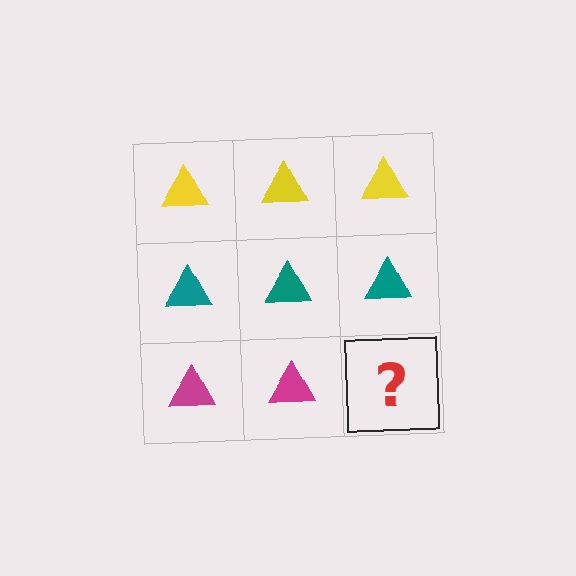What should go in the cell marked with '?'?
The missing cell should contain a magenta triangle.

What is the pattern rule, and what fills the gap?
The rule is that each row has a consistent color. The gap should be filled with a magenta triangle.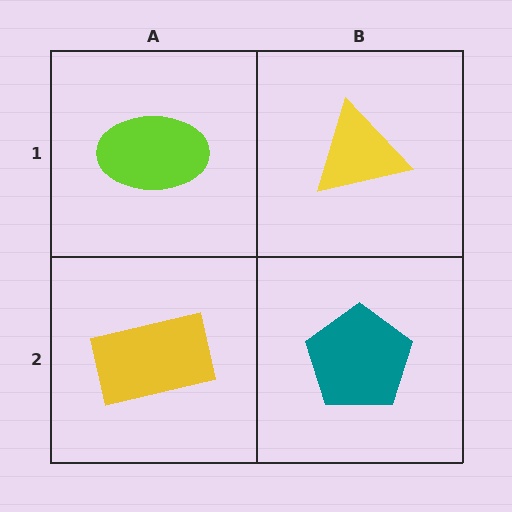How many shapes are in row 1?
2 shapes.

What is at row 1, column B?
A yellow triangle.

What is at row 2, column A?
A yellow rectangle.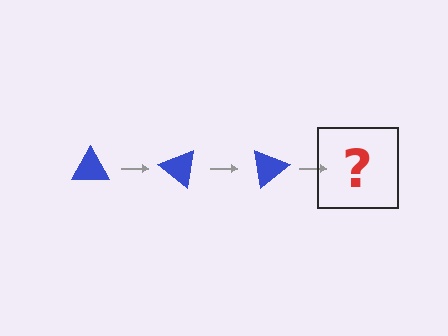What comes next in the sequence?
The next element should be a blue triangle rotated 120 degrees.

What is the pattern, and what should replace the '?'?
The pattern is that the triangle rotates 40 degrees each step. The '?' should be a blue triangle rotated 120 degrees.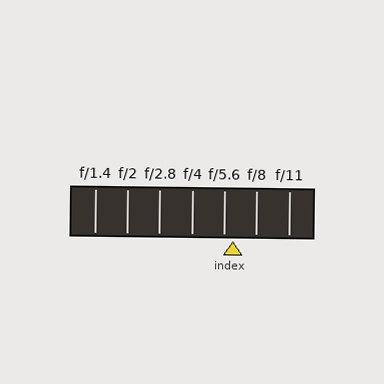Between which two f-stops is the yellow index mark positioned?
The index mark is between f/5.6 and f/8.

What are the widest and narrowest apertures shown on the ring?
The widest aperture shown is f/1.4 and the narrowest is f/11.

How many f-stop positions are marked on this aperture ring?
There are 7 f-stop positions marked.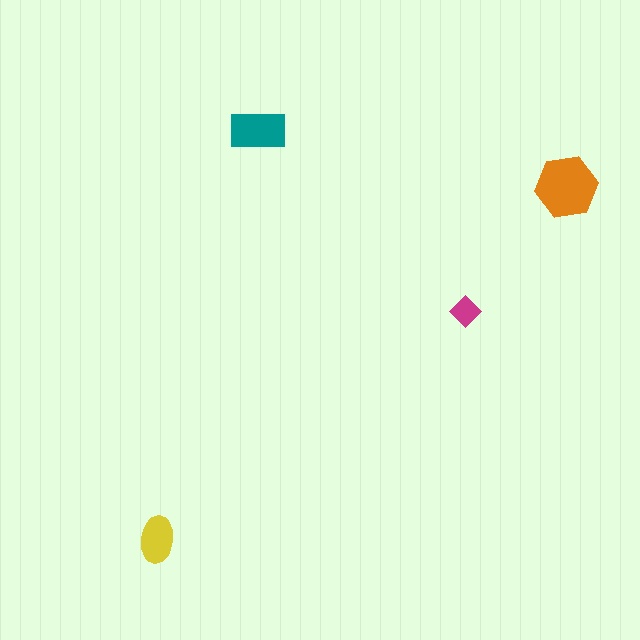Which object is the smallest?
The magenta diamond.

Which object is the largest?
The orange hexagon.